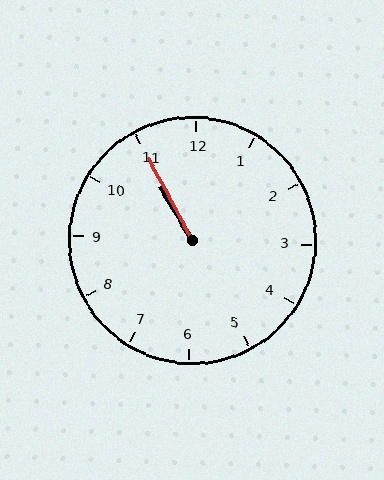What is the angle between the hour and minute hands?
Approximately 2 degrees.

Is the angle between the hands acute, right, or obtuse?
It is acute.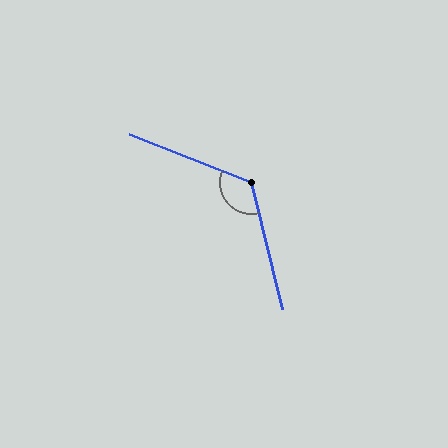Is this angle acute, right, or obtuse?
It is obtuse.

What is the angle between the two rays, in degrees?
Approximately 125 degrees.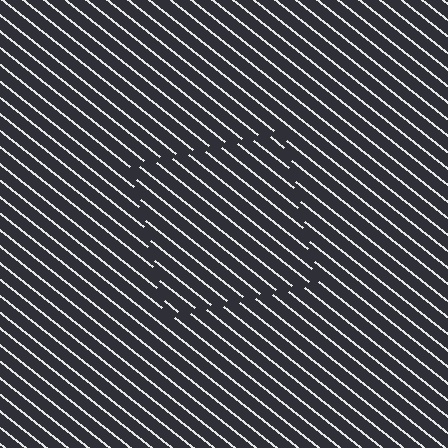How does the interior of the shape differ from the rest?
The interior of the shape contains the same grating, shifted by half a period — the contour is defined by the phase discontinuity where line-ends from the inner and outer gratings abut.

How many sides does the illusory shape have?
4 sides — the line-ends trace a square.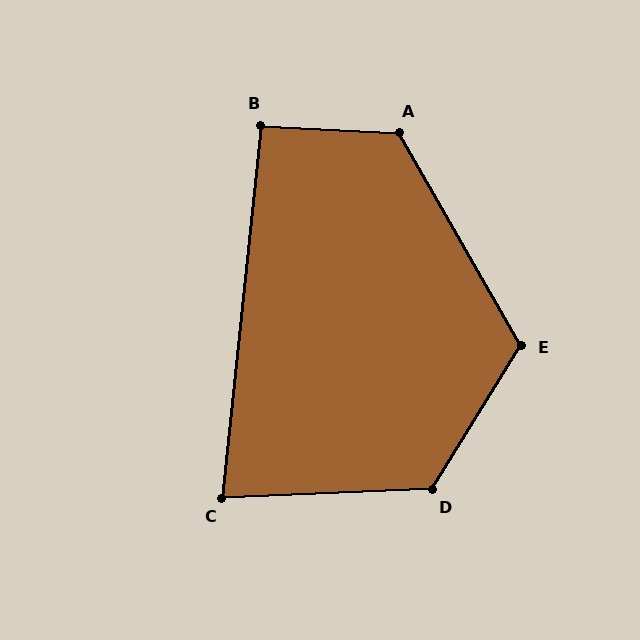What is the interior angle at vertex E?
Approximately 118 degrees (obtuse).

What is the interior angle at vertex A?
Approximately 123 degrees (obtuse).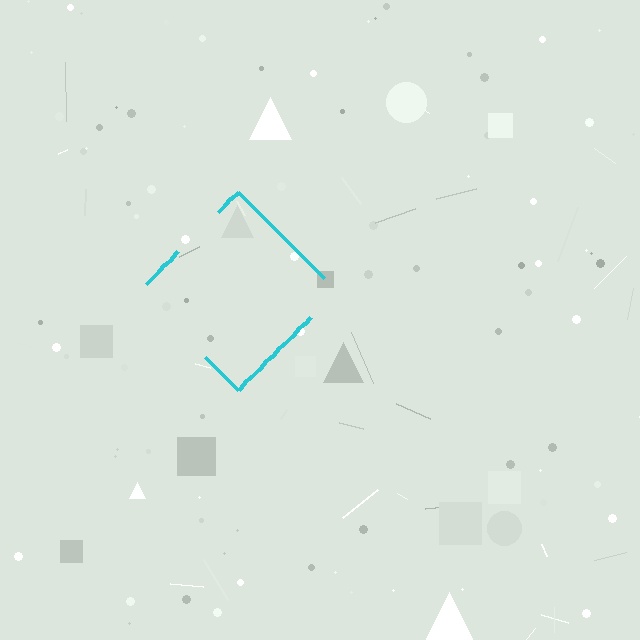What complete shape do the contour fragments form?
The contour fragments form a diamond.